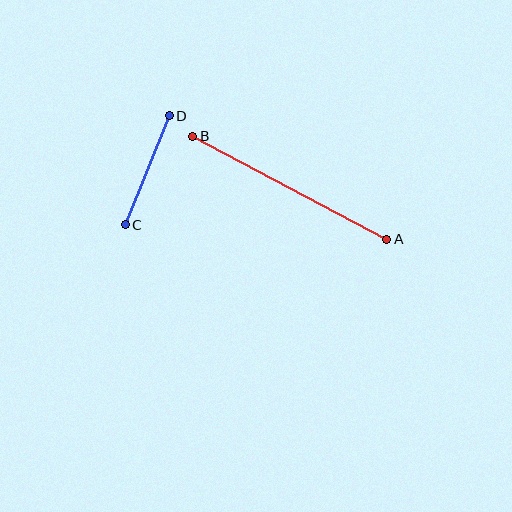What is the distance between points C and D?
The distance is approximately 118 pixels.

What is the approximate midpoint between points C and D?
The midpoint is at approximately (147, 170) pixels.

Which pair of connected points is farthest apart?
Points A and B are farthest apart.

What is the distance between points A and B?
The distance is approximately 220 pixels.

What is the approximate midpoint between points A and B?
The midpoint is at approximately (290, 188) pixels.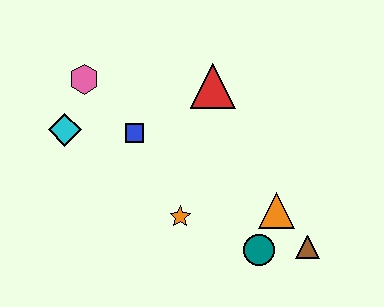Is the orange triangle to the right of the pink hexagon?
Yes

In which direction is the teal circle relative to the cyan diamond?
The teal circle is to the right of the cyan diamond.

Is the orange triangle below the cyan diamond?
Yes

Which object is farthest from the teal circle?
The pink hexagon is farthest from the teal circle.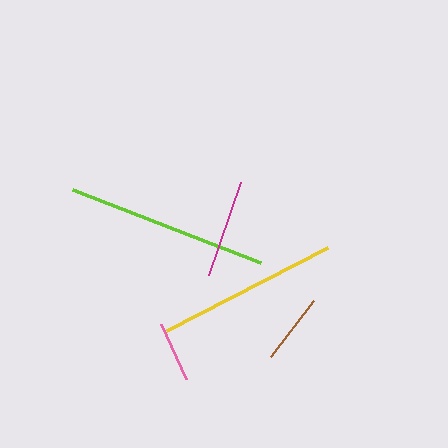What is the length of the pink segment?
The pink segment is approximately 60 pixels long.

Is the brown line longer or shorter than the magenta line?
The magenta line is longer than the brown line.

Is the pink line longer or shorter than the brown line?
The brown line is longer than the pink line.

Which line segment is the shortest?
The pink line is the shortest at approximately 60 pixels.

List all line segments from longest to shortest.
From longest to shortest: lime, yellow, magenta, brown, pink.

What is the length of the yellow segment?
The yellow segment is approximately 181 pixels long.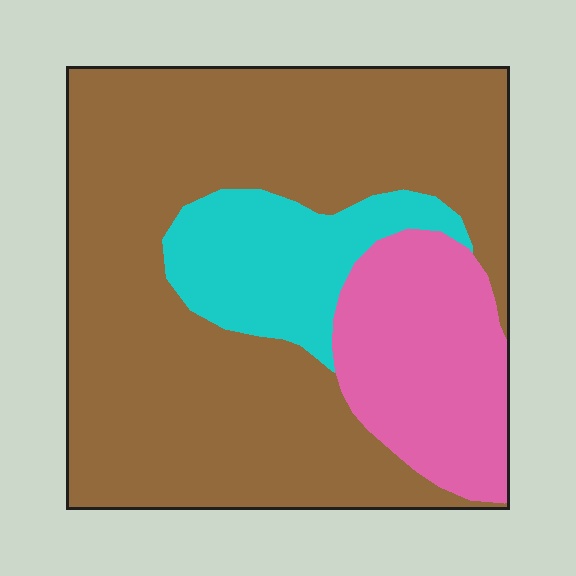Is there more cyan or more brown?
Brown.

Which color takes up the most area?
Brown, at roughly 65%.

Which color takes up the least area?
Cyan, at roughly 15%.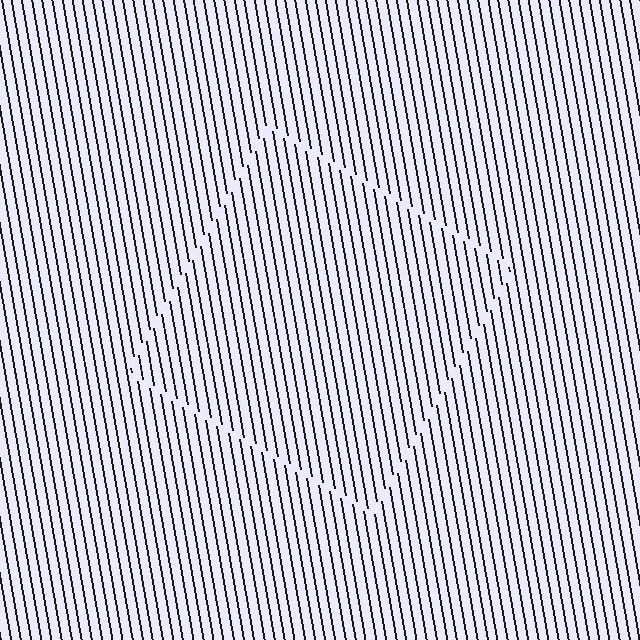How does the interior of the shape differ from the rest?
The interior of the shape contains the same grating, shifted by half a period — the contour is defined by the phase discontinuity where line-ends from the inner and outer gratings abut.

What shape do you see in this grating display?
An illusory square. The interior of the shape contains the same grating, shifted by half a period — the contour is defined by the phase discontinuity where line-ends from the inner and outer gratings abut.